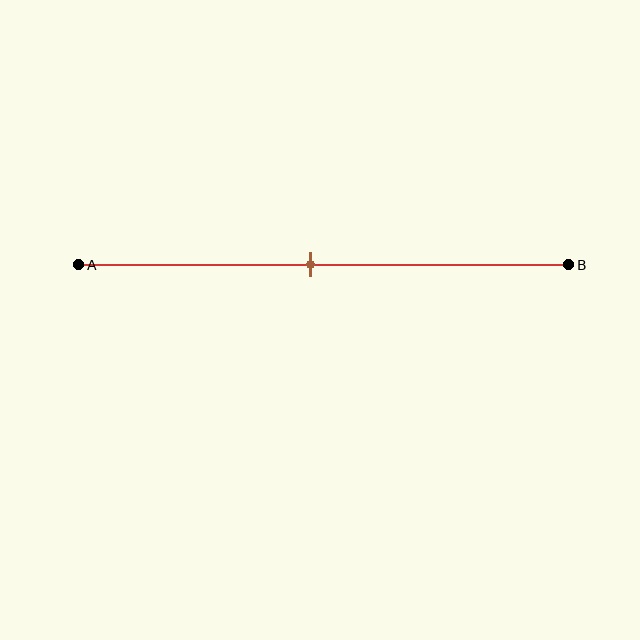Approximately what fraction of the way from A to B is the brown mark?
The brown mark is approximately 45% of the way from A to B.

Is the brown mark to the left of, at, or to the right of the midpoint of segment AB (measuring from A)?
The brown mark is approximately at the midpoint of segment AB.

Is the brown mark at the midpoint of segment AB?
Yes, the mark is approximately at the midpoint.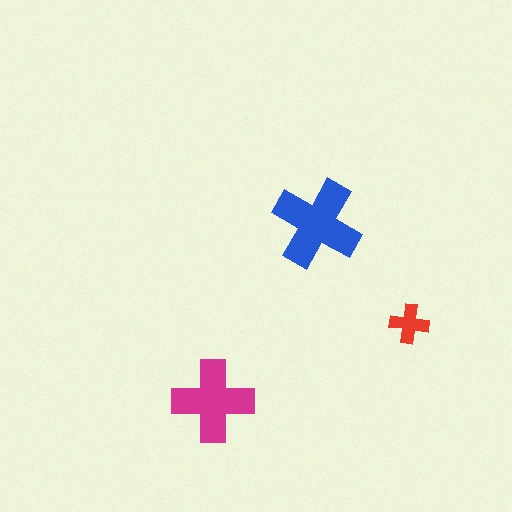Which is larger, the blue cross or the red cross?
The blue one.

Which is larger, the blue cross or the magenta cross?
The blue one.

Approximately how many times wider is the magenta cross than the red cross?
About 2 times wider.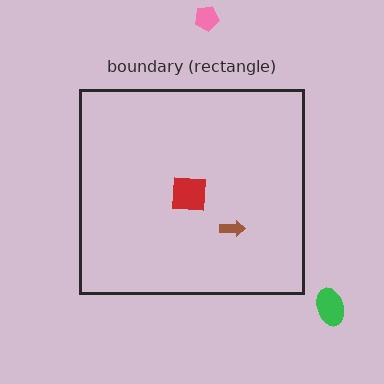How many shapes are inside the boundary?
2 inside, 2 outside.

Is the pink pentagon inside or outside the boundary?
Outside.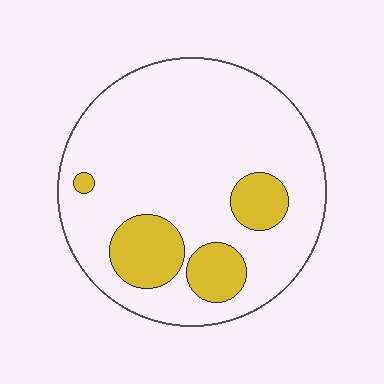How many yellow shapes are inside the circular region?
4.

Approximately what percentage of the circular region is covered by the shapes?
Approximately 20%.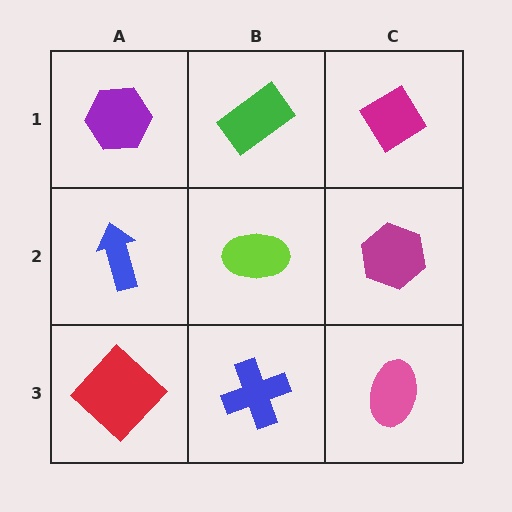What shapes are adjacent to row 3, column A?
A blue arrow (row 2, column A), a blue cross (row 3, column B).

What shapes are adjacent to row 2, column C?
A magenta diamond (row 1, column C), a pink ellipse (row 3, column C), a lime ellipse (row 2, column B).